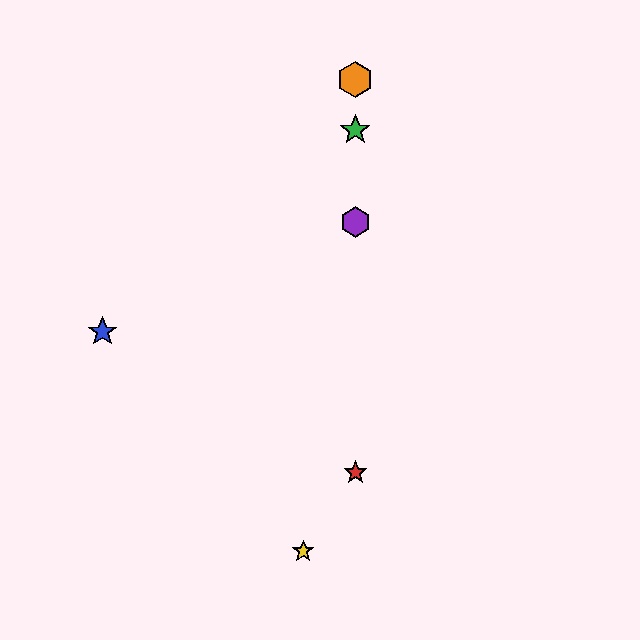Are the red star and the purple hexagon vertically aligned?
Yes, both are at x≈355.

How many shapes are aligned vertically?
4 shapes (the red star, the green star, the purple hexagon, the orange hexagon) are aligned vertically.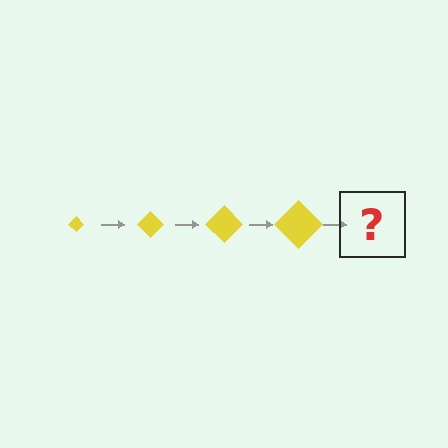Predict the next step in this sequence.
The next step is a yellow diamond, larger than the previous one.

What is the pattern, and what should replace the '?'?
The pattern is that the diamond gets progressively larger each step. The '?' should be a yellow diamond, larger than the previous one.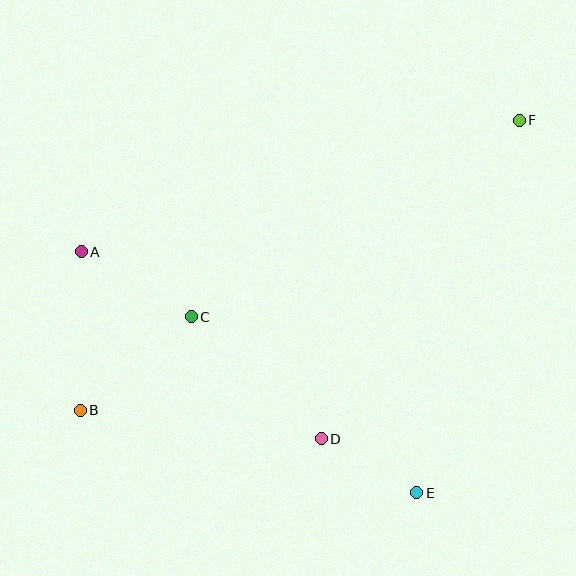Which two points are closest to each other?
Points D and E are closest to each other.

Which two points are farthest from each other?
Points B and F are farthest from each other.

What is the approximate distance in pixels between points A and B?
The distance between A and B is approximately 159 pixels.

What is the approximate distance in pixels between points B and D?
The distance between B and D is approximately 243 pixels.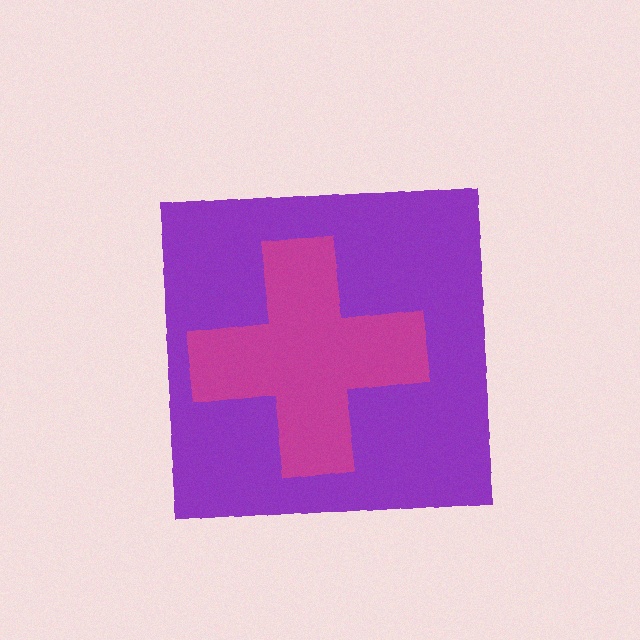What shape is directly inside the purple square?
The magenta cross.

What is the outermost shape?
The purple square.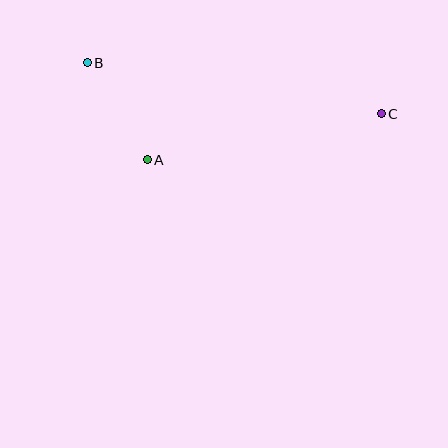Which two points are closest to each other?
Points A and B are closest to each other.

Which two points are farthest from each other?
Points B and C are farthest from each other.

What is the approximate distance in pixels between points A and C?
The distance between A and C is approximately 239 pixels.